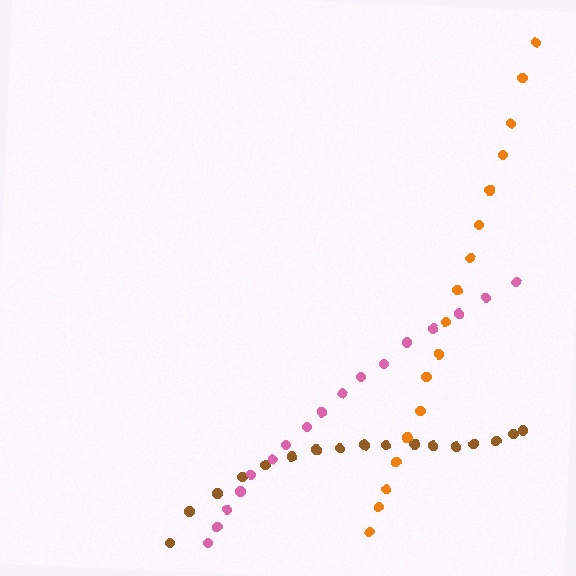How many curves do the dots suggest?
There are 3 distinct paths.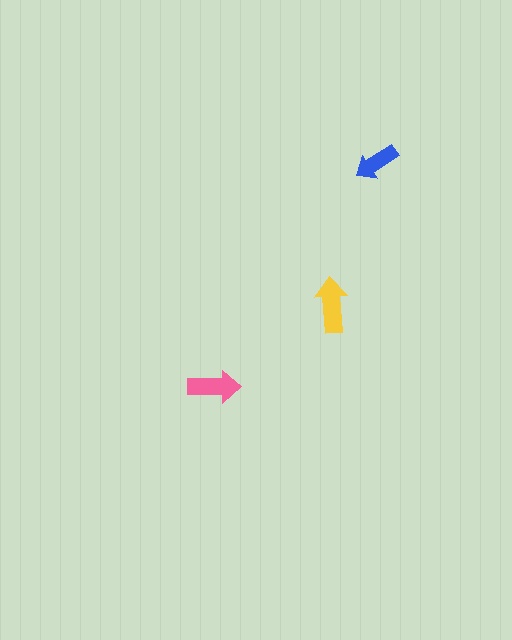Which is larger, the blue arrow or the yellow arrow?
The yellow one.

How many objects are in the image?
There are 3 objects in the image.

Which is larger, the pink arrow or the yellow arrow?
The yellow one.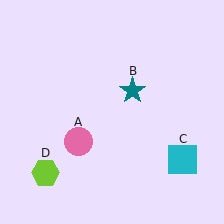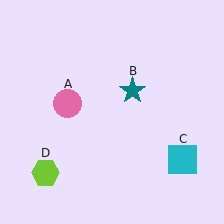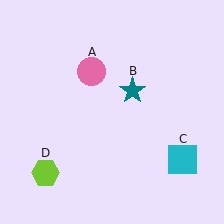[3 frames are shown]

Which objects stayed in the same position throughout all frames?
Teal star (object B) and cyan square (object C) and lime hexagon (object D) remained stationary.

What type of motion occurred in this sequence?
The pink circle (object A) rotated clockwise around the center of the scene.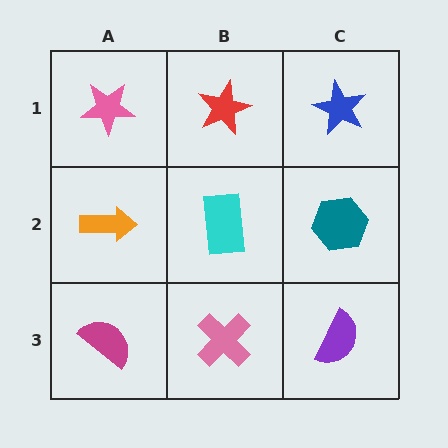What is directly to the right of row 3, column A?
A pink cross.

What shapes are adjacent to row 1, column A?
An orange arrow (row 2, column A), a red star (row 1, column B).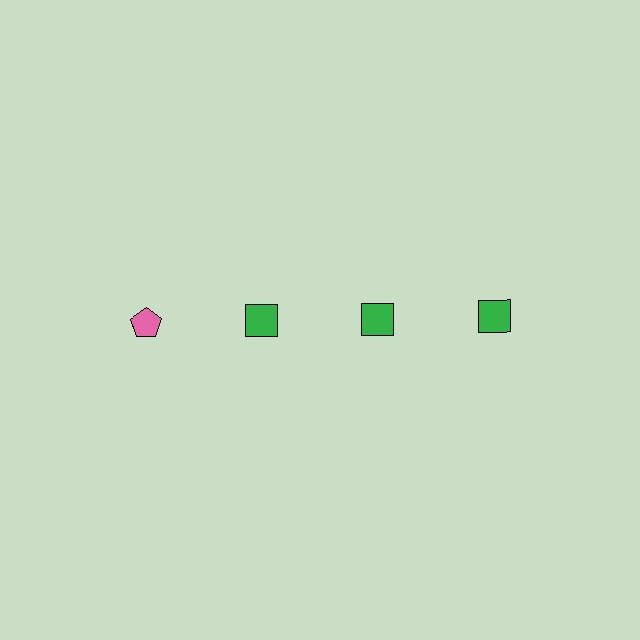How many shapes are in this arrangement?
There are 4 shapes arranged in a grid pattern.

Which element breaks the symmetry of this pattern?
The pink pentagon in the top row, leftmost column breaks the symmetry. All other shapes are green squares.